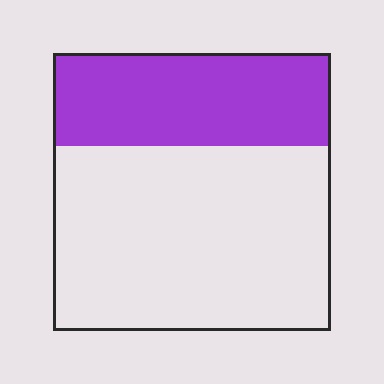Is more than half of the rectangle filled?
No.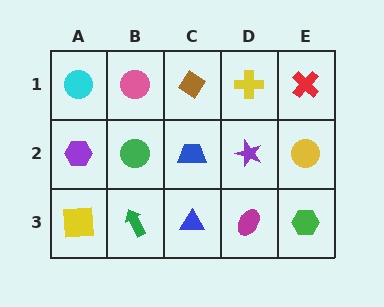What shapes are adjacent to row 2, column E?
A red cross (row 1, column E), a green hexagon (row 3, column E), a purple star (row 2, column D).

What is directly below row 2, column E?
A green hexagon.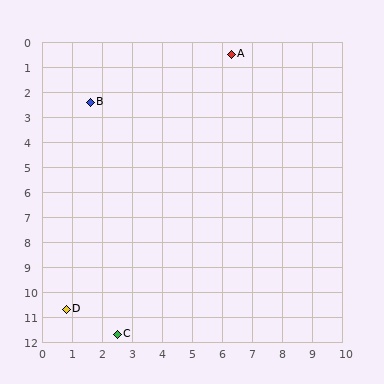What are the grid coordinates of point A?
Point A is at approximately (6.3, 0.5).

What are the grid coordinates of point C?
Point C is at approximately (2.5, 11.7).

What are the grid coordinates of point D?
Point D is at approximately (0.8, 10.7).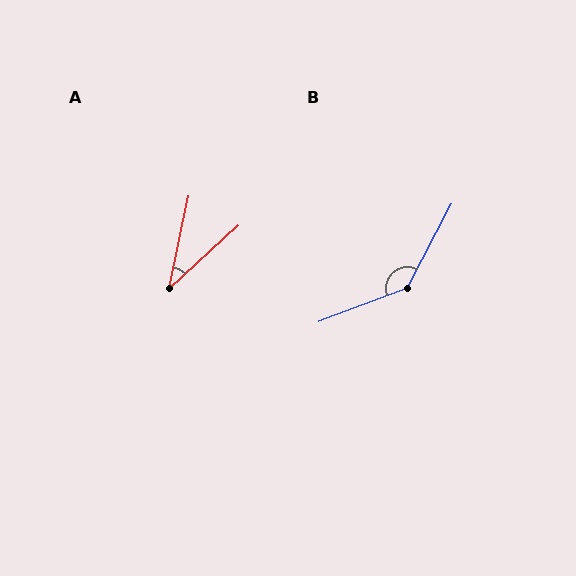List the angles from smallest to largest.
A (36°), B (138°).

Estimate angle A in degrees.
Approximately 36 degrees.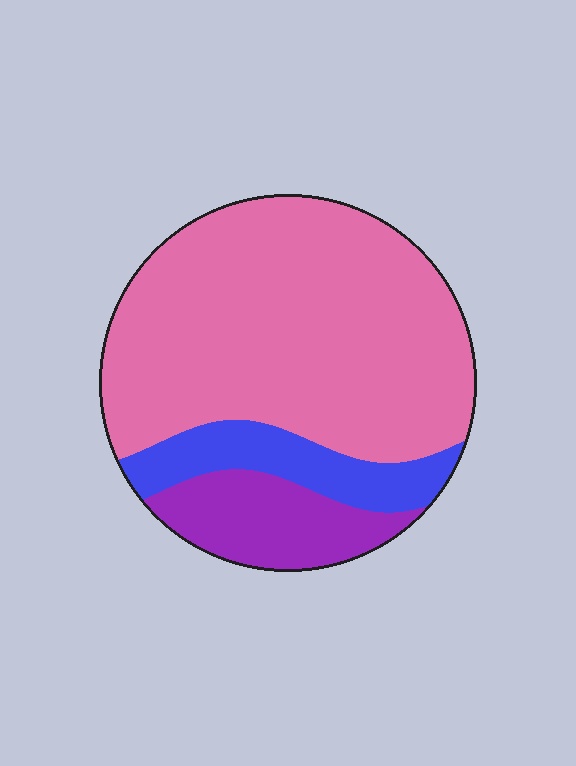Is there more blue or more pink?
Pink.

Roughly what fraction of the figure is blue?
Blue covers about 15% of the figure.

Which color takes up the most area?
Pink, at roughly 70%.